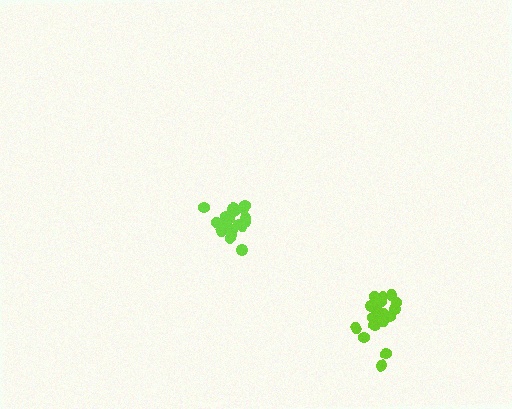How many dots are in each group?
Group 1: 19 dots, Group 2: 20 dots (39 total).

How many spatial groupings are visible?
There are 2 spatial groupings.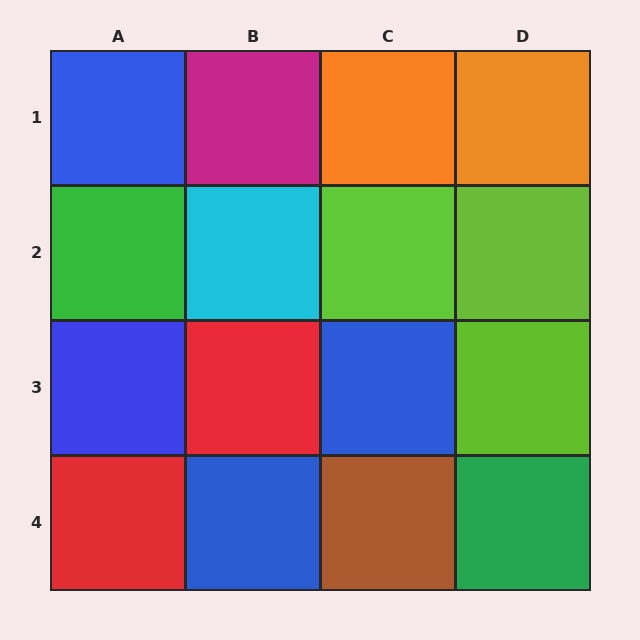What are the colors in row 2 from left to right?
Green, cyan, lime, lime.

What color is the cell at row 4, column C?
Brown.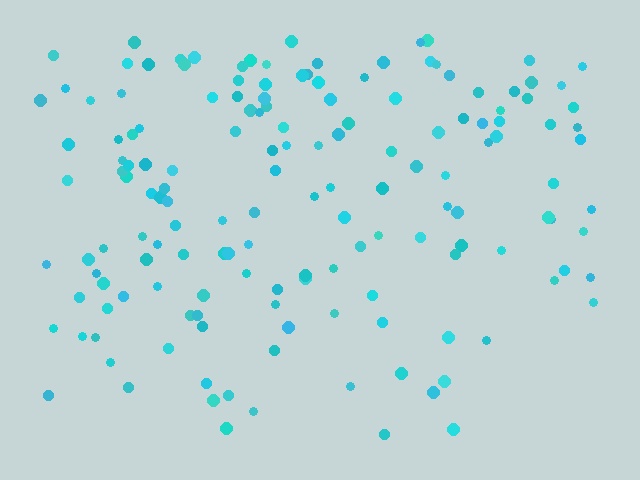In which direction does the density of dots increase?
From bottom to top, with the top side densest.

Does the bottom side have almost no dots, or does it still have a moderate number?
Still a moderate number, just noticeably fewer than the top.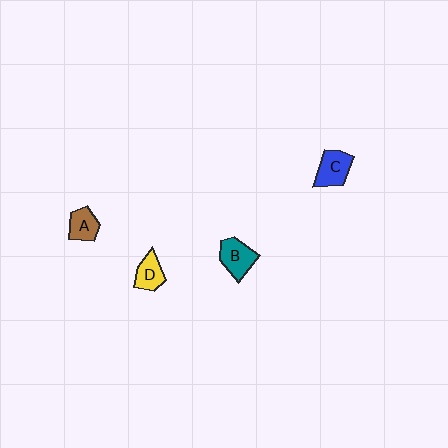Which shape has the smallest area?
Shape A (brown).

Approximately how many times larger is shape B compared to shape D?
Approximately 1.3 times.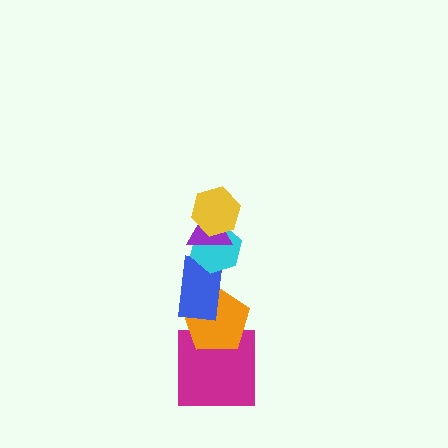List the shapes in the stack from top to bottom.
From top to bottom: the yellow hexagon, the purple triangle, the cyan hexagon, the blue rectangle, the orange pentagon, the magenta square.